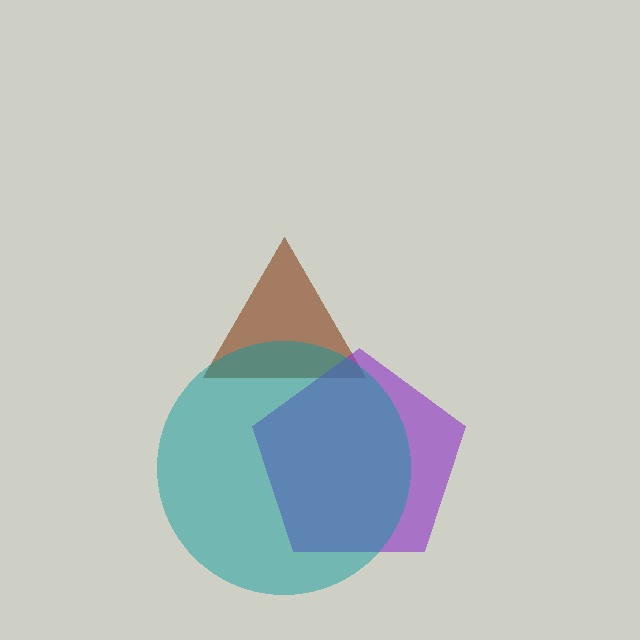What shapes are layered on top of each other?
The layered shapes are: a brown triangle, a purple pentagon, a teal circle.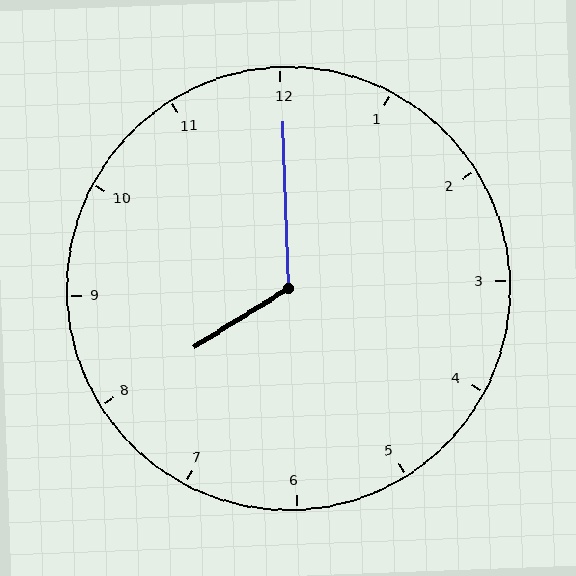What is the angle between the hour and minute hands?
Approximately 120 degrees.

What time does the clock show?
8:00.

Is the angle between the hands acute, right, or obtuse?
It is obtuse.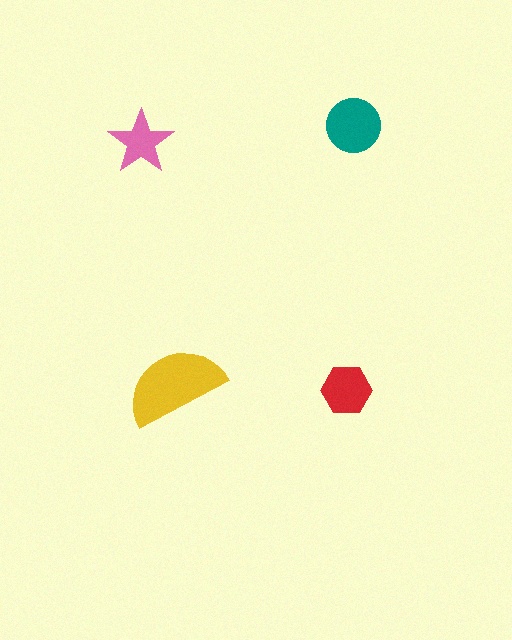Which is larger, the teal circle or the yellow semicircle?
The yellow semicircle.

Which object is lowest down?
The red hexagon is bottommost.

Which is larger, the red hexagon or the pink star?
The red hexagon.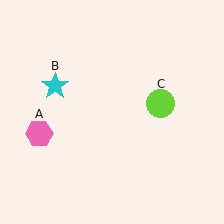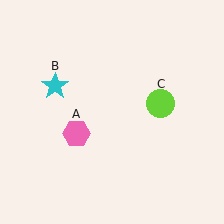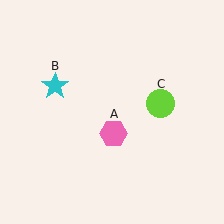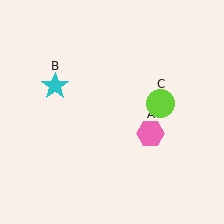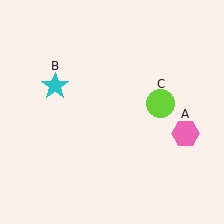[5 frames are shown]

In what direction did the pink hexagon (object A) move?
The pink hexagon (object A) moved right.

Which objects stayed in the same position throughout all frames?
Cyan star (object B) and lime circle (object C) remained stationary.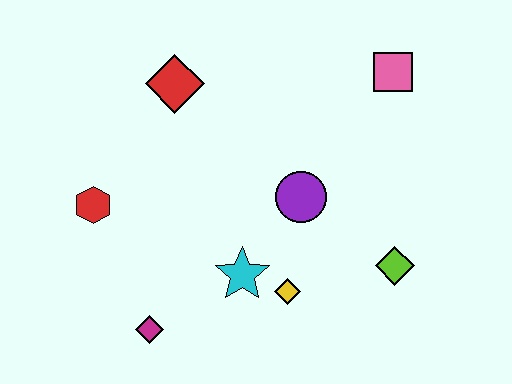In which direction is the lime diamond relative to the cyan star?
The lime diamond is to the right of the cyan star.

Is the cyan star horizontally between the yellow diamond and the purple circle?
No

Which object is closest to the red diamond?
The red hexagon is closest to the red diamond.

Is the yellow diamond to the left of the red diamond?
No